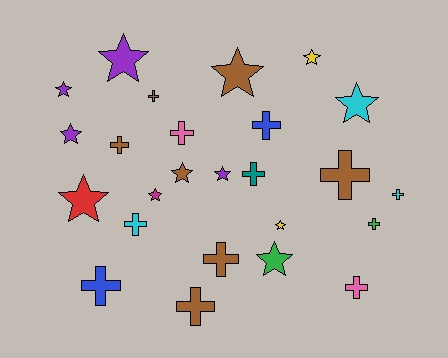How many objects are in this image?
There are 25 objects.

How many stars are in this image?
There are 12 stars.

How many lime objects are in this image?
There are no lime objects.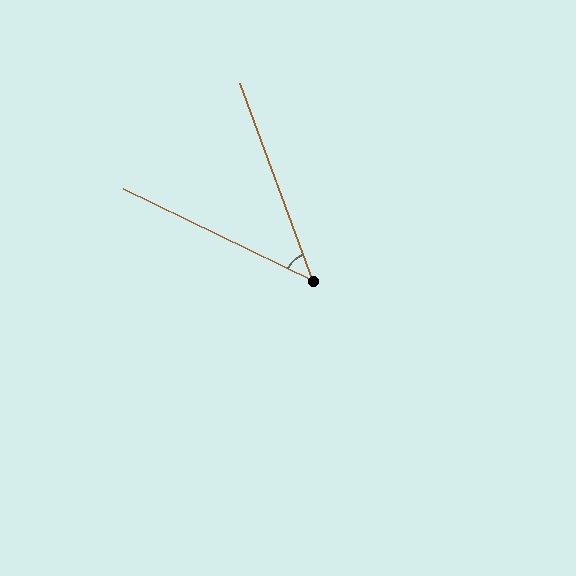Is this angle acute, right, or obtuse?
It is acute.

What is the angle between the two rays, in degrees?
Approximately 44 degrees.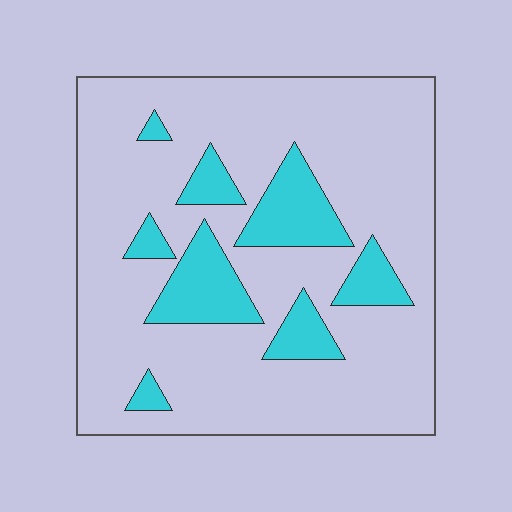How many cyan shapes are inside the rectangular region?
8.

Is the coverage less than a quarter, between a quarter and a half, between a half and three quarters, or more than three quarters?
Less than a quarter.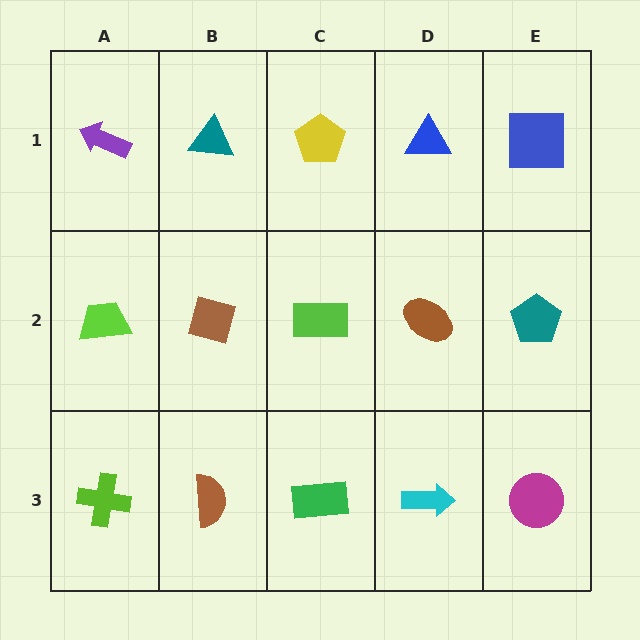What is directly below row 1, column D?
A brown ellipse.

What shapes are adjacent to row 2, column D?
A blue triangle (row 1, column D), a cyan arrow (row 3, column D), a lime rectangle (row 2, column C), a teal pentagon (row 2, column E).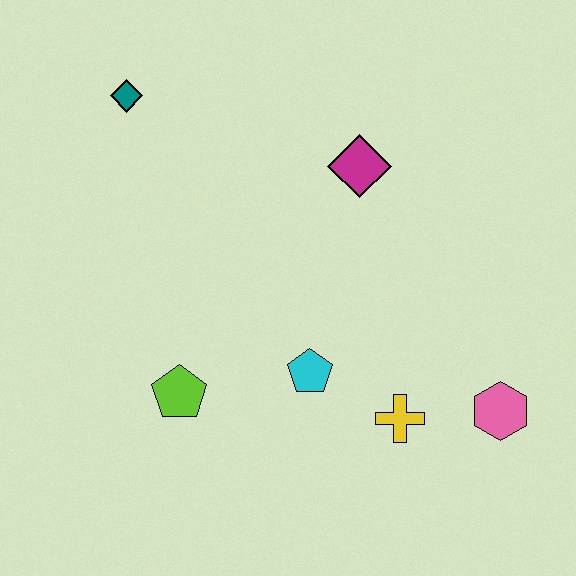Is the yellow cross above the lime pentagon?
No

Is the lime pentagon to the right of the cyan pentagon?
No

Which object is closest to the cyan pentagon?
The yellow cross is closest to the cyan pentagon.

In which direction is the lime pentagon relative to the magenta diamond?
The lime pentagon is below the magenta diamond.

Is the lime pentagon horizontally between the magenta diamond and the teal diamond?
Yes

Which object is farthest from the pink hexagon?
The teal diamond is farthest from the pink hexagon.